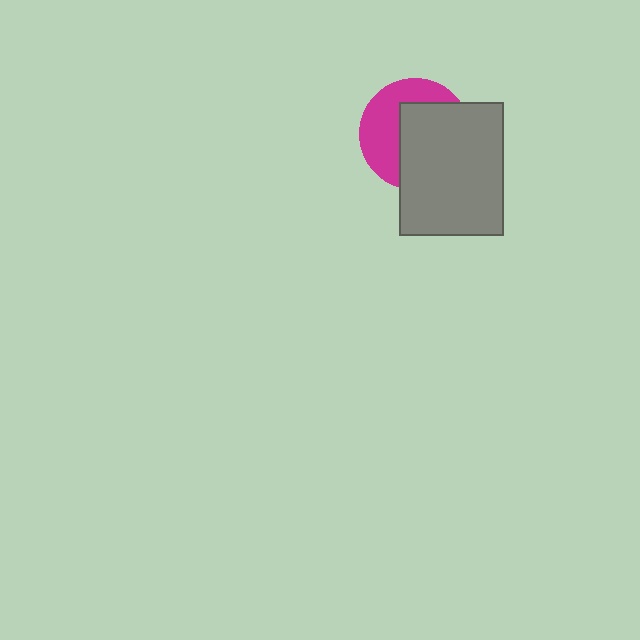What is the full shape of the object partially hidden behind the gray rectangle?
The partially hidden object is a magenta circle.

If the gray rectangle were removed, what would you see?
You would see the complete magenta circle.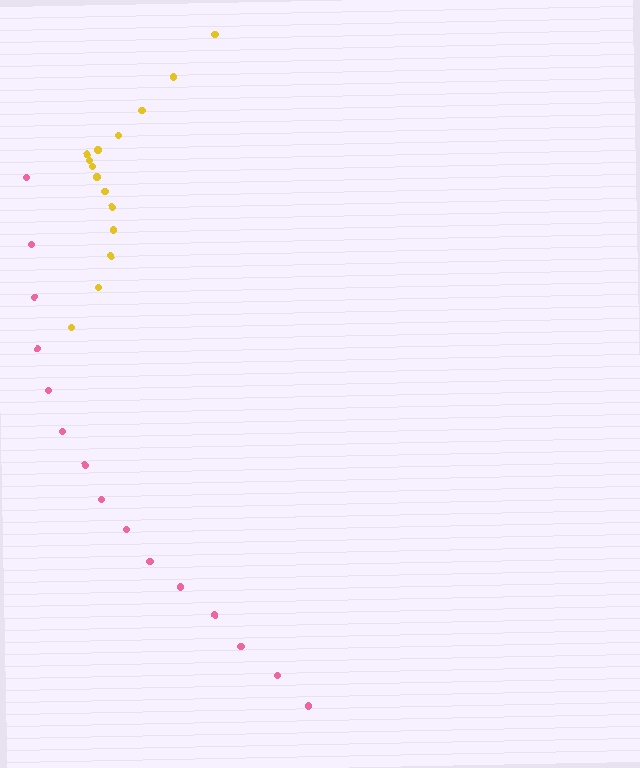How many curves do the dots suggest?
There are 2 distinct paths.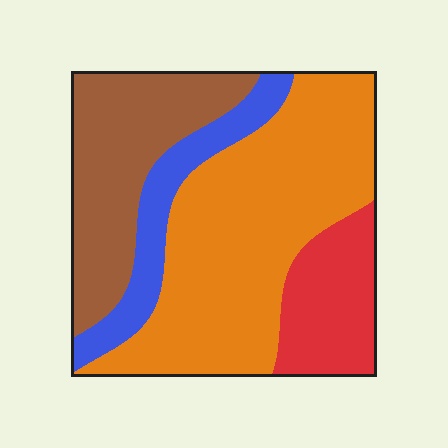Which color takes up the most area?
Orange, at roughly 45%.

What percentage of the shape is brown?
Brown takes up between a sixth and a third of the shape.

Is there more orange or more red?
Orange.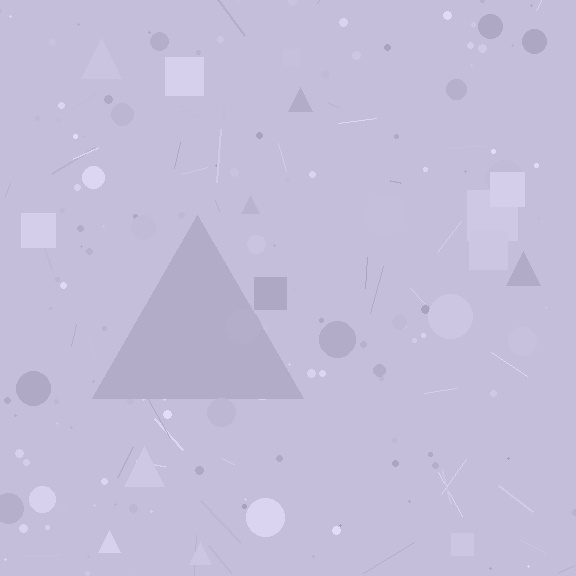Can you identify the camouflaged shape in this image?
The camouflaged shape is a triangle.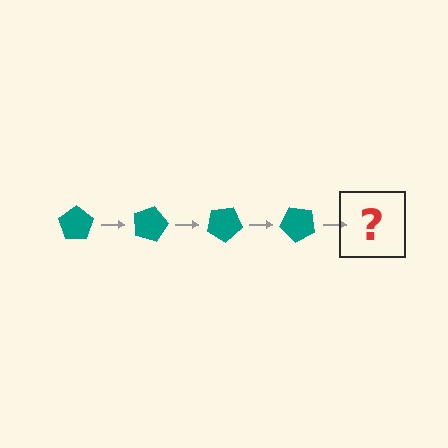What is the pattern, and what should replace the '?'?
The pattern is that the pentagon rotates 15 degrees each step. The '?' should be a teal pentagon rotated 60 degrees.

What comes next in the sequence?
The next element should be a teal pentagon rotated 60 degrees.